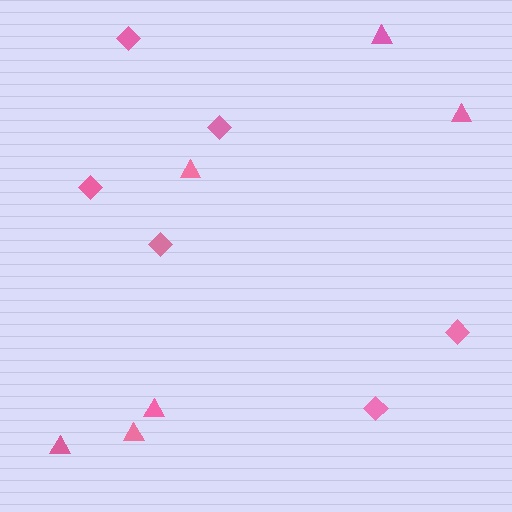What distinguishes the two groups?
There are 2 groups: one group of triangles (6) and one group of diamonds (6).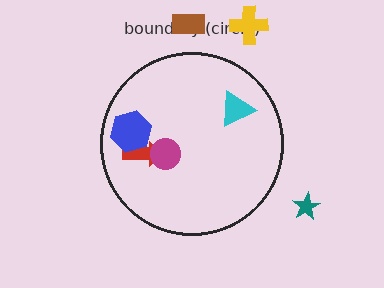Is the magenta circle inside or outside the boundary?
Inside.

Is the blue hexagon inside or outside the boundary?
Inside.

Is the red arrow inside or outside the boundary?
Inside.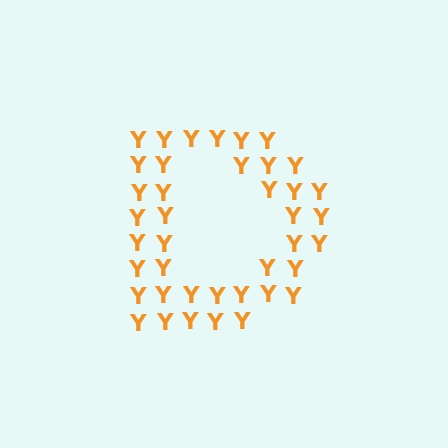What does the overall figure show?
The overall figure shows the letter D.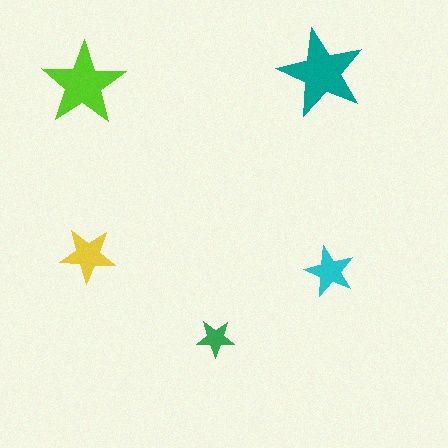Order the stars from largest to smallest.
the teal one, the lime one, the yellow one, the cyan one, the green one.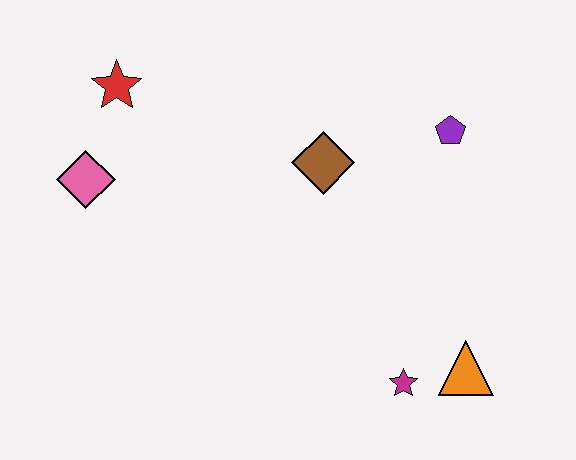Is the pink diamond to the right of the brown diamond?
No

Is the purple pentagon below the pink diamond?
No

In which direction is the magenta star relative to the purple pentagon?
The magenta star is below the purple pentagon.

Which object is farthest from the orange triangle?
The red star is farthest from the orange triangle.